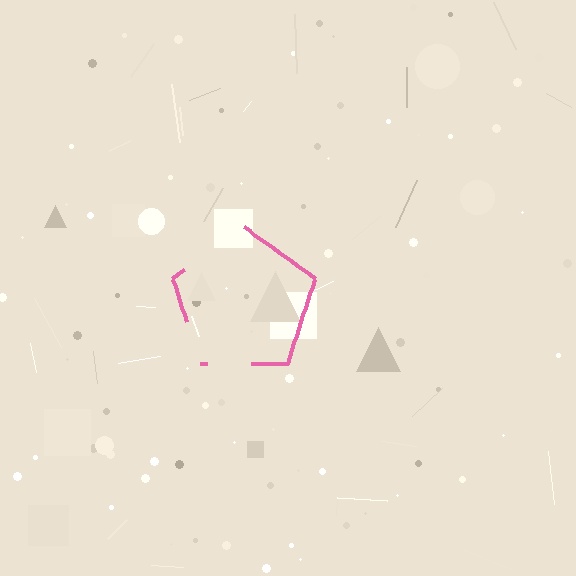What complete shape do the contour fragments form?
The contour fragments form a pentagon.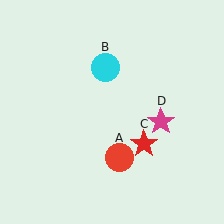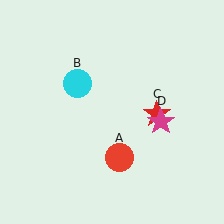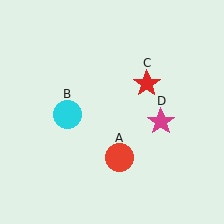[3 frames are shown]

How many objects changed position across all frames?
2 objects changed position: cyan circle (object B), red star (object C).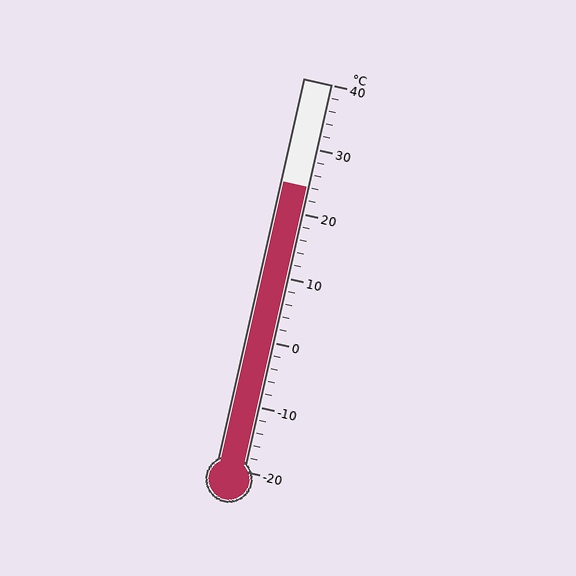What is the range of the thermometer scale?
The thermometer scale ranges from -20°C to 40°C.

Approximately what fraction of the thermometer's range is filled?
The thermometer is filled to approximately 75% of its range.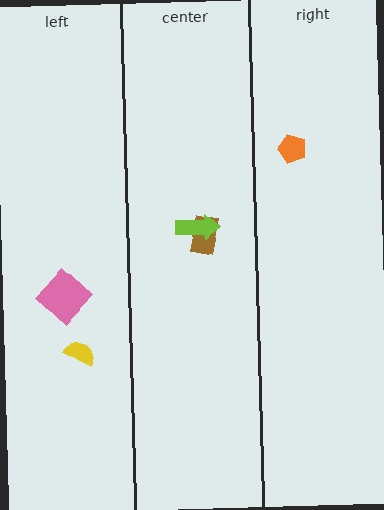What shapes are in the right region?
The orange pentagon.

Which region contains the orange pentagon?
The right region.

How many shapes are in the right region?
1.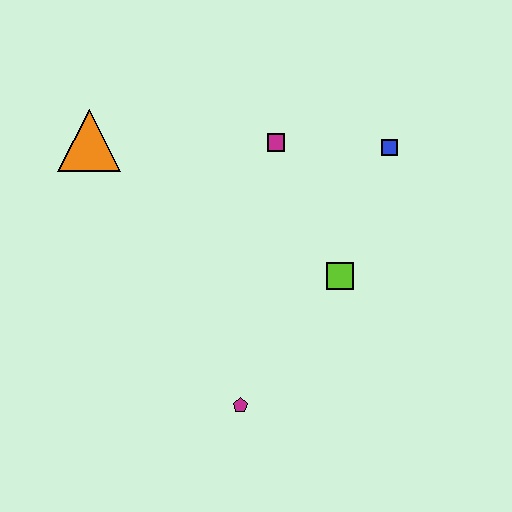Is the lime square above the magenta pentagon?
Yes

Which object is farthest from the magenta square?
The magenta pentagon is farthest from the magenta square.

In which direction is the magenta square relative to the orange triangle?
The magenta square is to the right of the orange triangle.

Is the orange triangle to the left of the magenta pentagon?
Yes